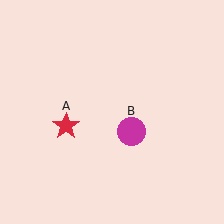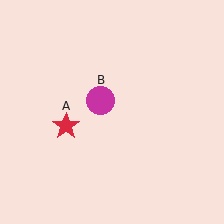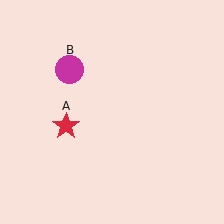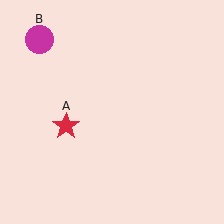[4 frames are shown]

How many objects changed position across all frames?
1 object changed position: magenta circle (object B).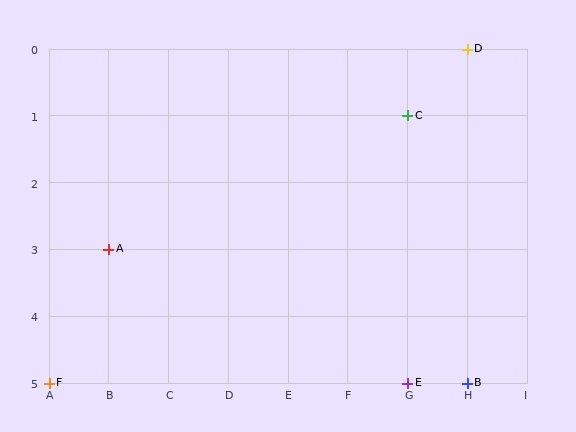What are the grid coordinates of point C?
Point C is at grid coordinates (G, 1).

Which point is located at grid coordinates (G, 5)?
Point E is at (G, 5).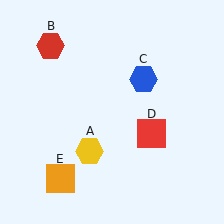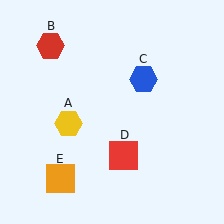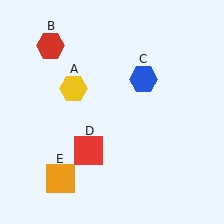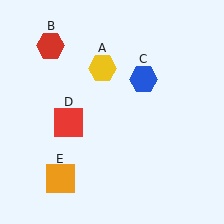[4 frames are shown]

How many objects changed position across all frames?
2 objects changed position: yellow hexagon (object A), red square (object D).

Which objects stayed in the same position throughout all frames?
Red hexagon (object B) and blue hexagon (object C) and orange square (object E) remained stationary.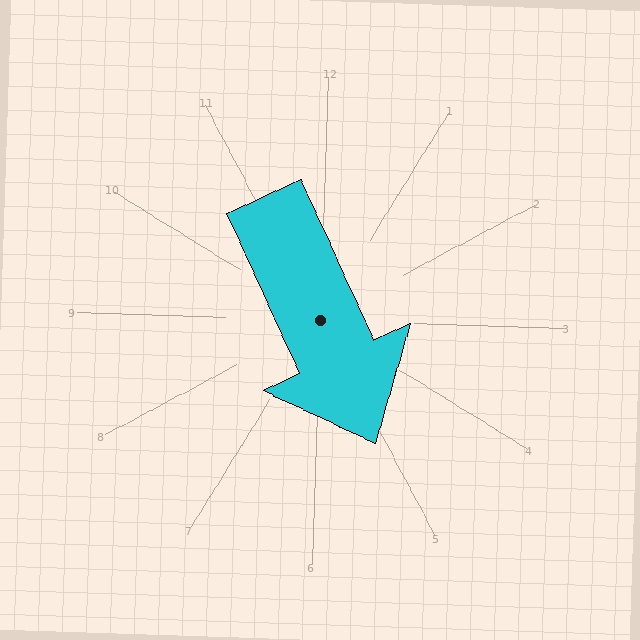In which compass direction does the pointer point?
Southeast.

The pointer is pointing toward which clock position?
Roughly 5 o'clock.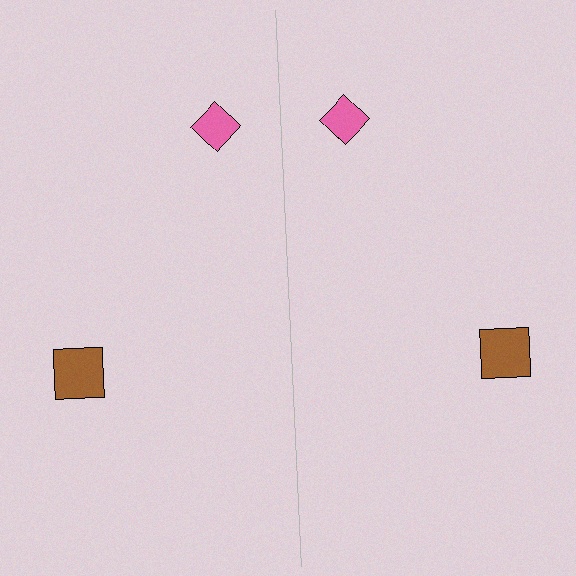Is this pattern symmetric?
Yes, this pattern has bilateral (reflection) symmetry.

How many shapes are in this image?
There are 4 shapes in this image.